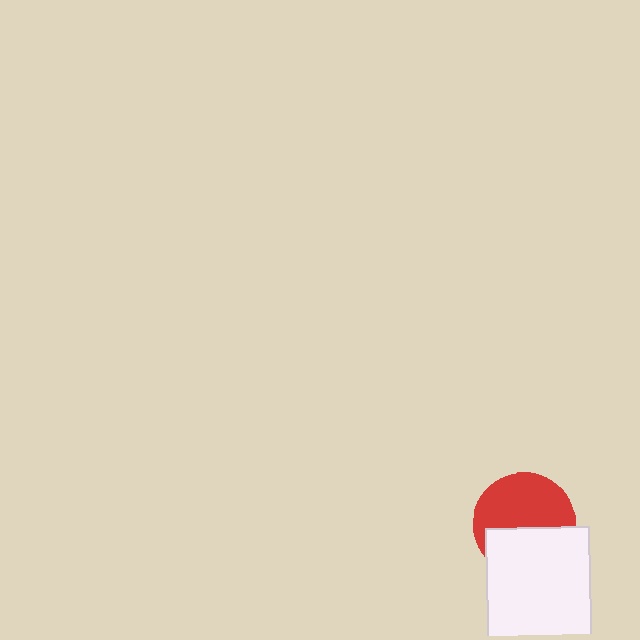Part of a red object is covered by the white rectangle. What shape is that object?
It is a circle.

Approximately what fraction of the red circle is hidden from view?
Roughly 44% of the red circle is hidden behind the white rectangle.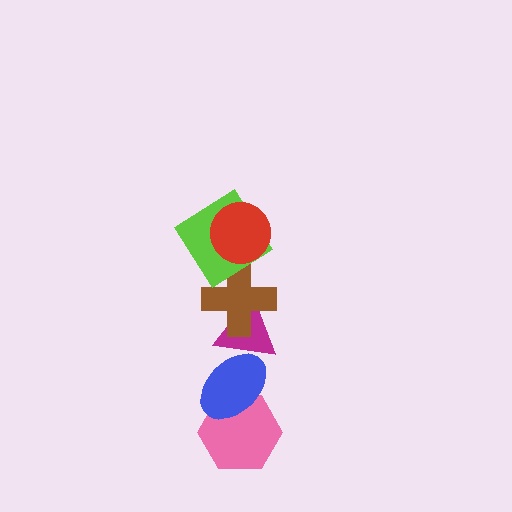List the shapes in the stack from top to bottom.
From top to bottom: the red circle, the lime diamond, the brown cross, the magenta triangle, the blue ellipse, the pink hexagon.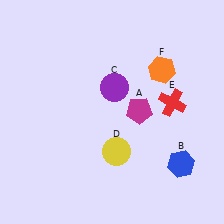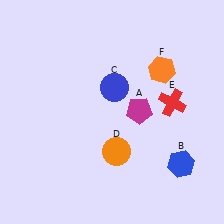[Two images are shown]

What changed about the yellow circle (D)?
In Image 1, D is yellow. In Image 2, it changed to orange.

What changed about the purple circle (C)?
In Image 1, C is purple. In Image 2, it changed to blue.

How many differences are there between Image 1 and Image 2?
There are 2 differences between the two images.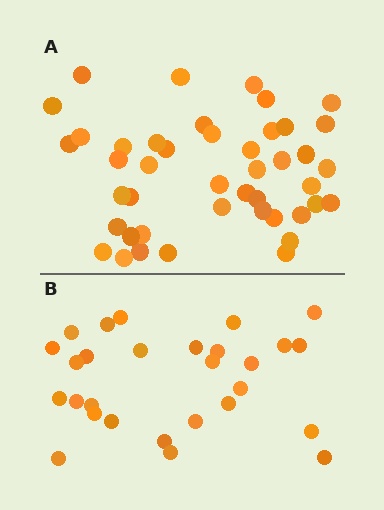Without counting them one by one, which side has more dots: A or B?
Region A (the top region) has more dots.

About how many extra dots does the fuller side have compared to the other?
Region A has approximately 15 more dots than region B.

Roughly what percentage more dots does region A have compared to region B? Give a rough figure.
About 55% more.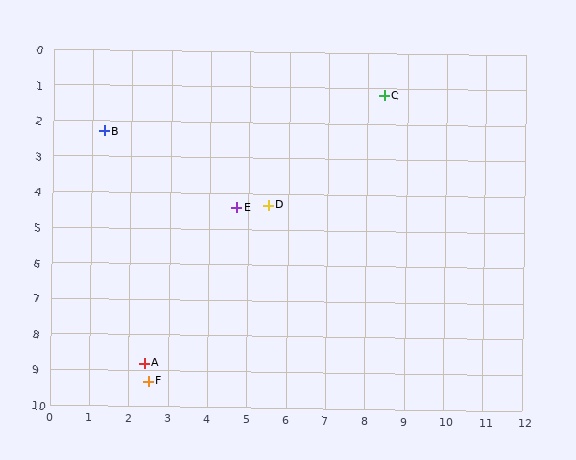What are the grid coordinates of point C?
Point C is at approximately (8.4, 1.2).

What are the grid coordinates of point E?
Point E is at approximately (4.7, 4.4).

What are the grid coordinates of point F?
Point F is at approximately (2.5, 9.3).